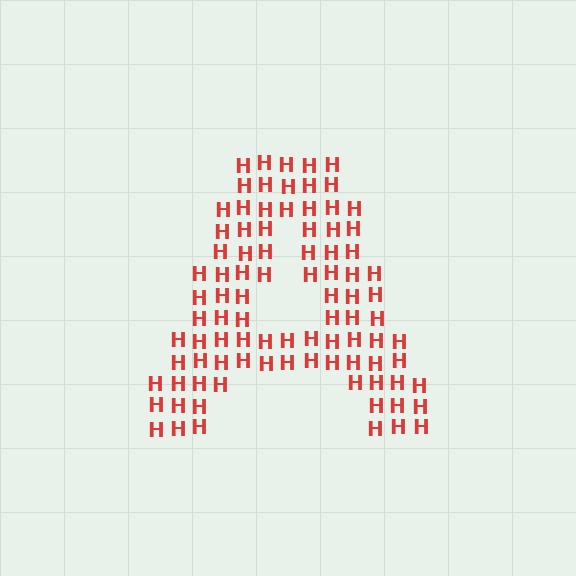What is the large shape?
The large shape is the letter A.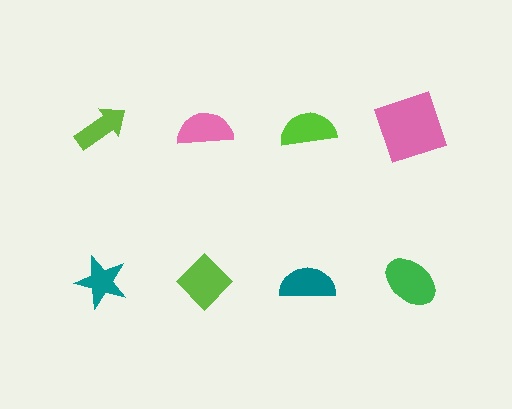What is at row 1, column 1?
A lime arrow.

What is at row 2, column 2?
A lime diamond.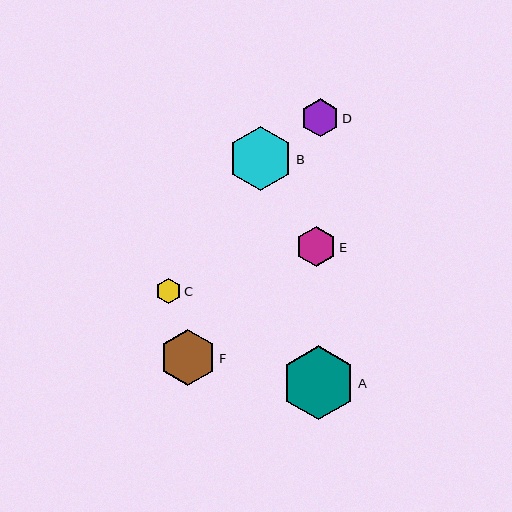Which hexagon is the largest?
Hexagon A is the largest with a size of approximately 74 pixels.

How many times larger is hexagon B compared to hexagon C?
Hexagon B is approximately 2.6 times the size of hexagon C.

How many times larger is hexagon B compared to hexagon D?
Hexagon B is approximately 1.7 times the size of hexagon D.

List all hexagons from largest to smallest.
From largest to smallest: A, B, F, E, D, C.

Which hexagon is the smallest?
Hexagon C is the smallest with a size of approximately 25 pixels.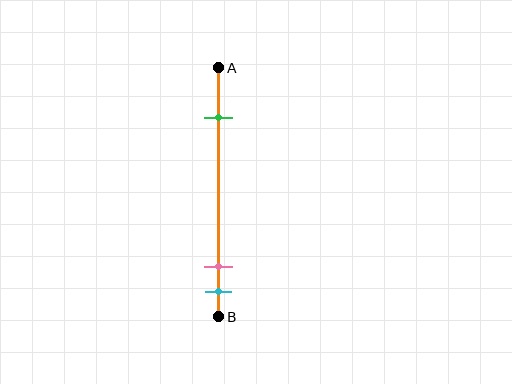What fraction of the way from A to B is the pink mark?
The pink mark is approximately 80% (0.8) of the way from A to B.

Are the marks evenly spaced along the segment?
No, the marks are not evenly spaced.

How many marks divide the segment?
There are 3 marks dividing the segment.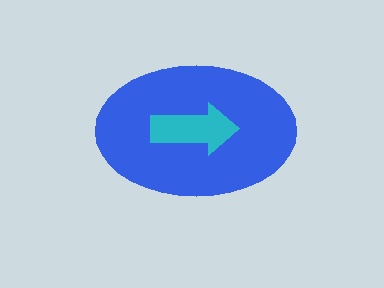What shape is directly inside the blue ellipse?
The cyan arrow.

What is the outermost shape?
The blue ellipse.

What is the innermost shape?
The cyan arrow.